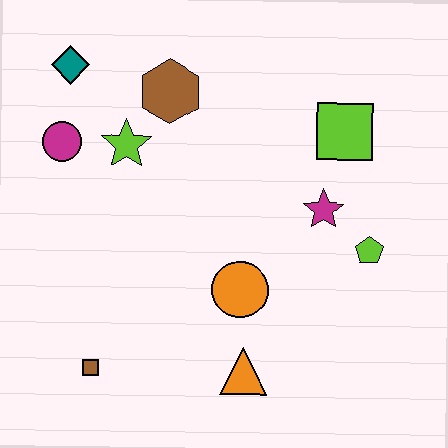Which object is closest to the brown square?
The orange triangle is closest to the brown square.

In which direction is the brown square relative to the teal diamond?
The brown square is below the teal diamond.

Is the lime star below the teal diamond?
Yes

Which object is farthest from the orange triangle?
The teal diamond is farthest from the orange triangle.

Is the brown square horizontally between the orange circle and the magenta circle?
Yes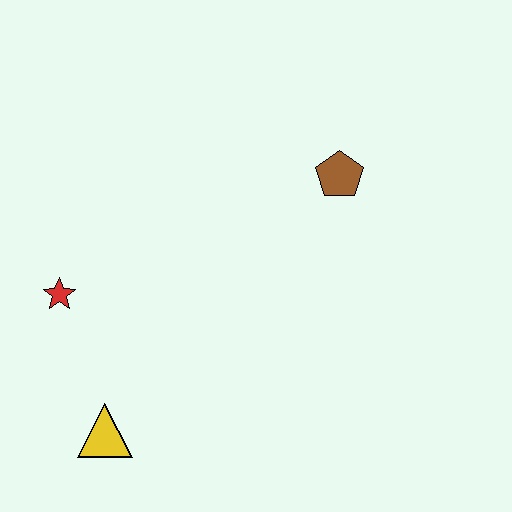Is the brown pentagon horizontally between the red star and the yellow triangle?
No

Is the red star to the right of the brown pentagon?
No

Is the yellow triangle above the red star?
No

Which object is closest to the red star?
The yellow triangle is closest to the red star.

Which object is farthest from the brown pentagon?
The yellow triangle is farthest from the brown pentagon.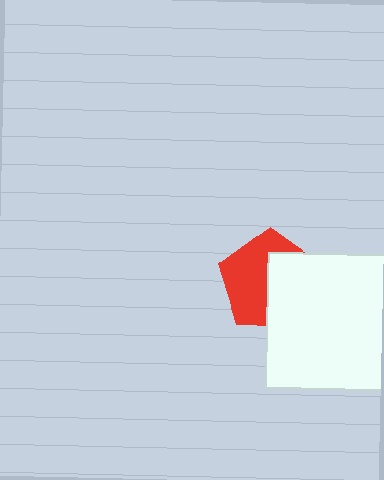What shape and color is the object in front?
The object in front is a white square.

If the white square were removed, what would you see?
You would see the complete red pentagon.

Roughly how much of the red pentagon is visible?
About half of it is visible (roughly 52%).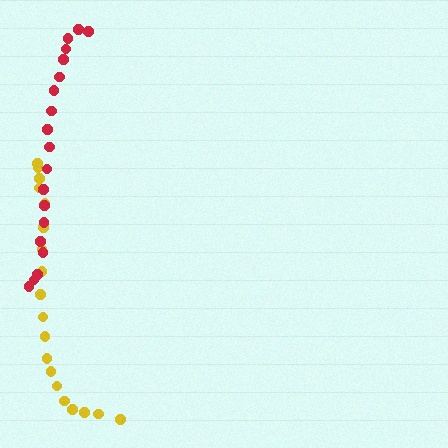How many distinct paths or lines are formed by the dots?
There are 2 distinct paths.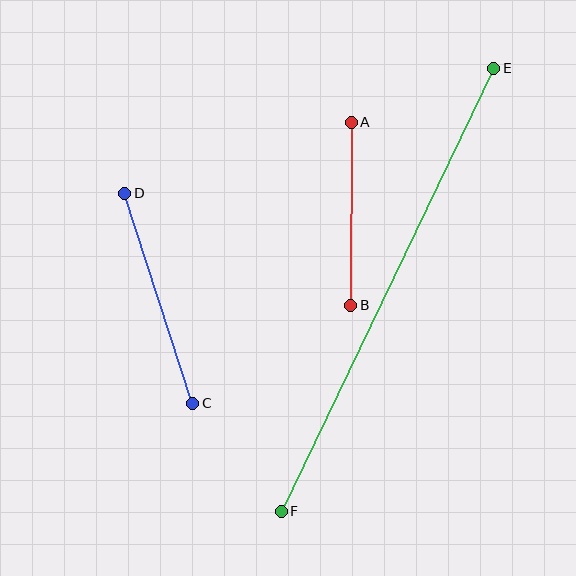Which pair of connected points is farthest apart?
Points E and F are farthest apart.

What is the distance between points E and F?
The distance is approximately 491 pixels.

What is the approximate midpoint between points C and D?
The midpoint is at approximately (159, 298) pixels.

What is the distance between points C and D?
The distance is approximately 221 pixels.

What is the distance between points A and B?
The distance is approximately 183 pixels.